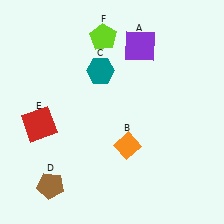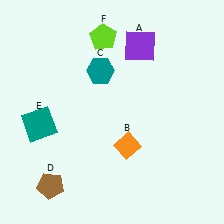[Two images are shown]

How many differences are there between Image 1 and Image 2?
There is 1 difference between the two images.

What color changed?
The square (E) changed from red in Image 1 to teal in Image 2.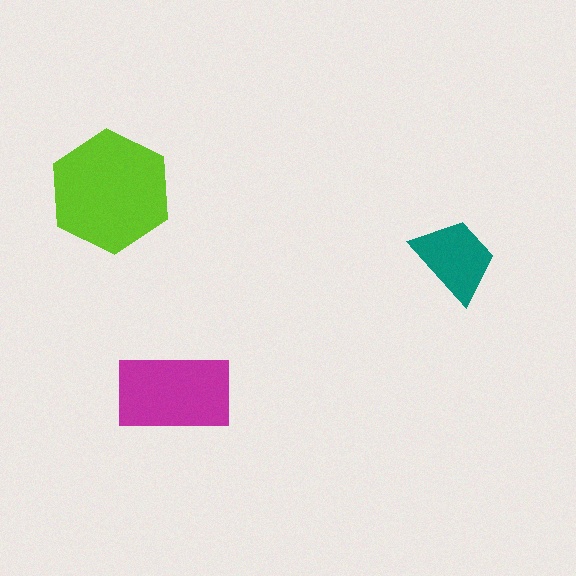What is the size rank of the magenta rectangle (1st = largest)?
2nd.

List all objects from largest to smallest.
The lime hexagon, the magenta rectangle, the teal trapezoid.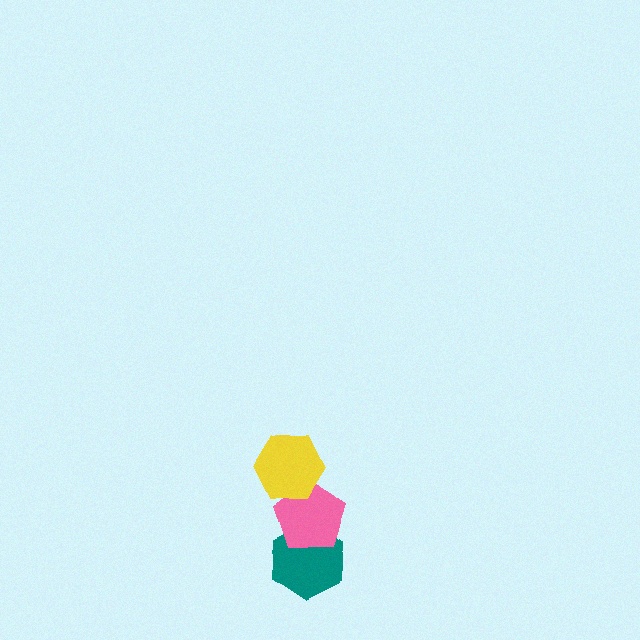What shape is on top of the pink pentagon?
The yellow hexagon is on top of the pink pentagon.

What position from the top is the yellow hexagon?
The yellow hexagon is 1st from the top.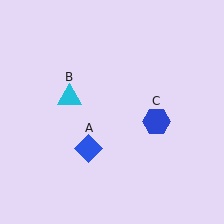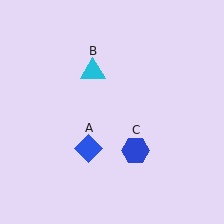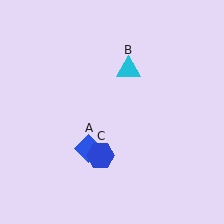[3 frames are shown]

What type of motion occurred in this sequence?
The cyan triangle (object B), blue hexagon (object C) rotated clockwise around the center of the scene.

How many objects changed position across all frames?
2 objects changed position: cyan triangle (object B), blue hexagon (object C).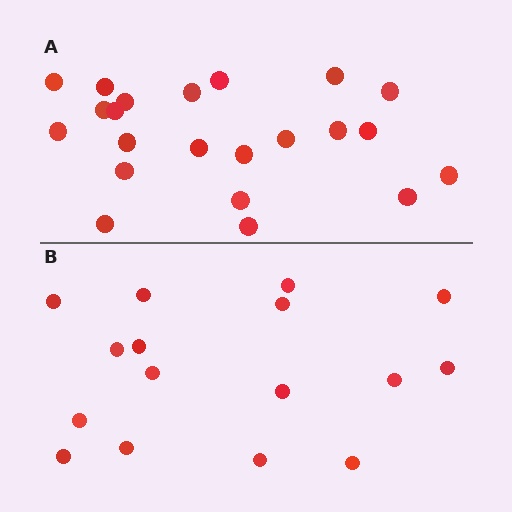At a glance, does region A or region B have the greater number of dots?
Region A (the top region) has more dots.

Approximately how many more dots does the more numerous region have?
Region A has about 6 more dots than region B.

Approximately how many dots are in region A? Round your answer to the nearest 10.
About 20 dots. (The exact count is 22, which rounds to 20.)